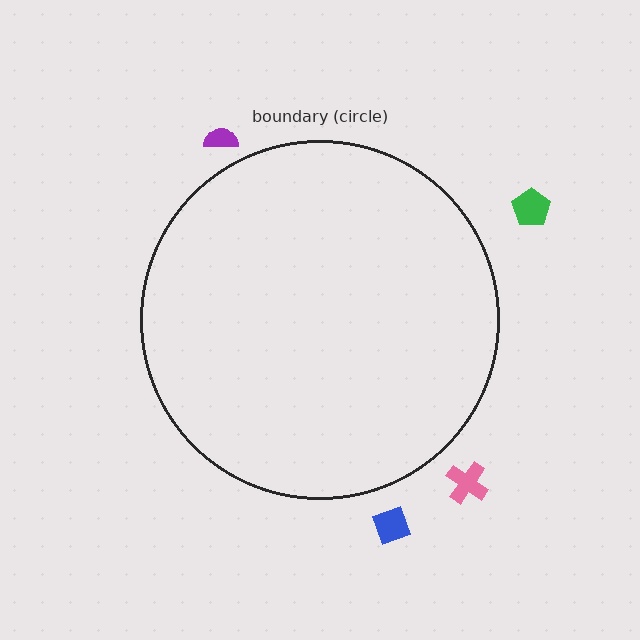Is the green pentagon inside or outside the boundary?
Outside.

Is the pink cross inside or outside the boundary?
Outside.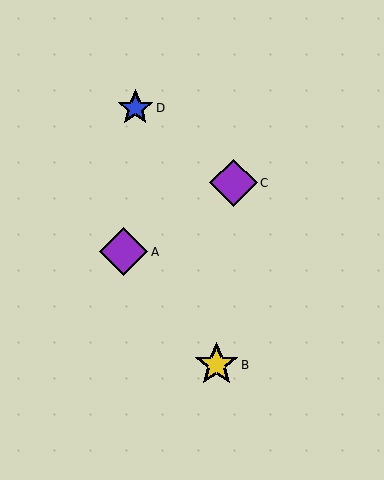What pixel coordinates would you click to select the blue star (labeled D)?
Click at (135, 108) to select the blue star D.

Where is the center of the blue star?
The center of the blue star is at (135, 108).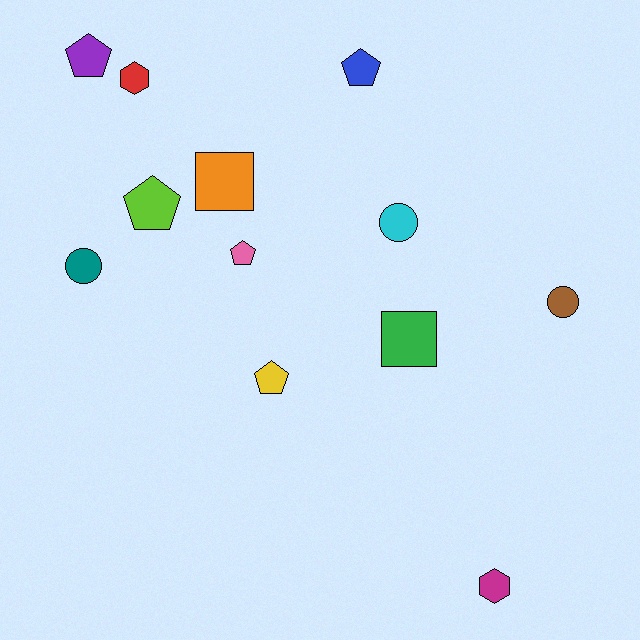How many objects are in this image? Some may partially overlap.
There are 12 objects.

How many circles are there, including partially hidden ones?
There are 3 circles.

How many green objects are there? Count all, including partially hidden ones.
There is 1 green object.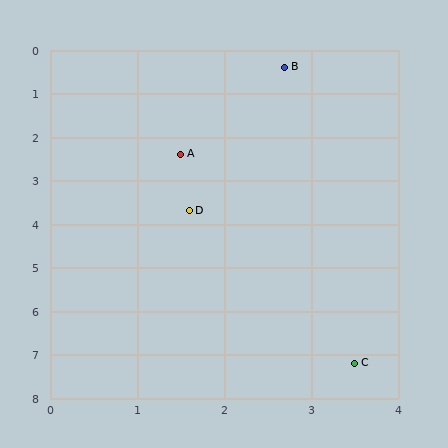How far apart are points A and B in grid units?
Points A and B are about 2.3 grid units apart.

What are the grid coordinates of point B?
Point B is at approximately (2.7, 0.4).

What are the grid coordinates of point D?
Point D is at approximately (1.6, 3.7).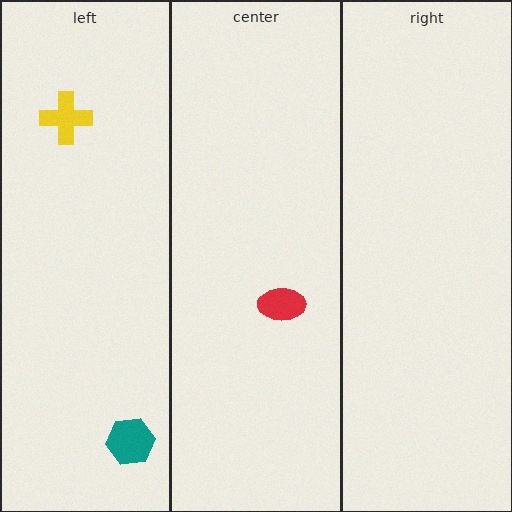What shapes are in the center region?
The red ellipse.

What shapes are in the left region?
The yellow cross, the teal hexagon.